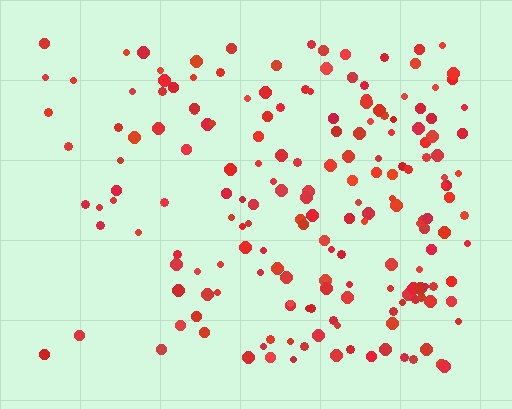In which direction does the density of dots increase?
From left to right, with the right side densest.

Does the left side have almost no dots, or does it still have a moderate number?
Still a moderate number, just noticeably fewer than the right.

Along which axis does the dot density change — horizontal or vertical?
Horizontal.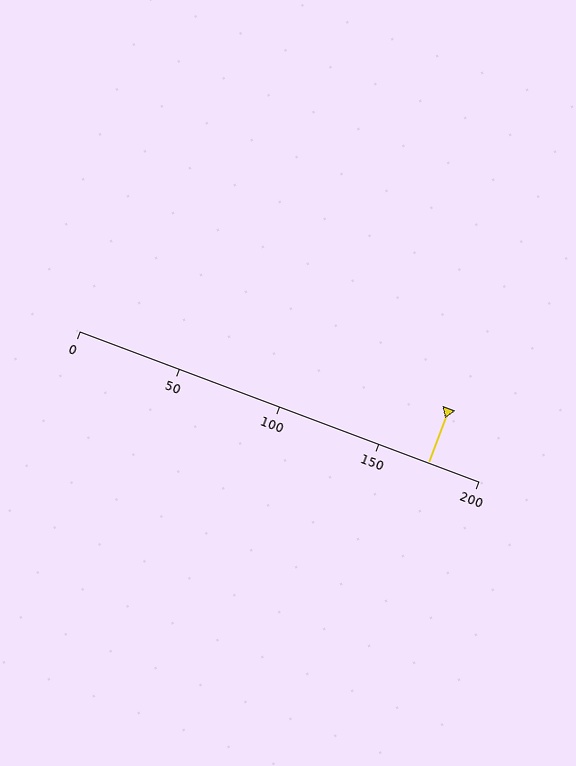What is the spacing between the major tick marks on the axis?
The major ticks are spaced 50 apart.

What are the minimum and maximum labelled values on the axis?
The axis runs from 0 to 200.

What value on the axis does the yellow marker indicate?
The marker indicates approximately 175.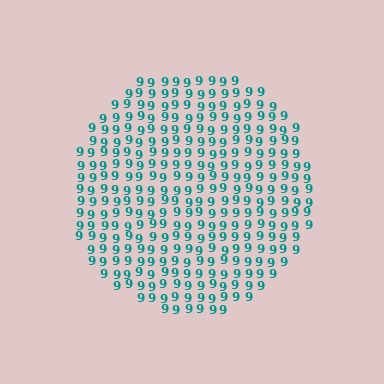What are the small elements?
The small elements are digit 9's.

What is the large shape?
The large shape is a circle.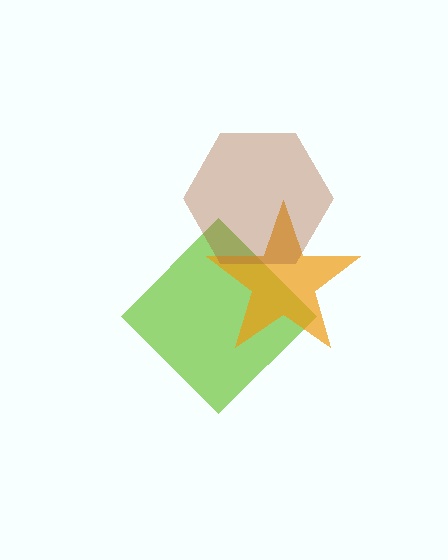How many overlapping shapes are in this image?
There are 3 overlapping shapes in the image.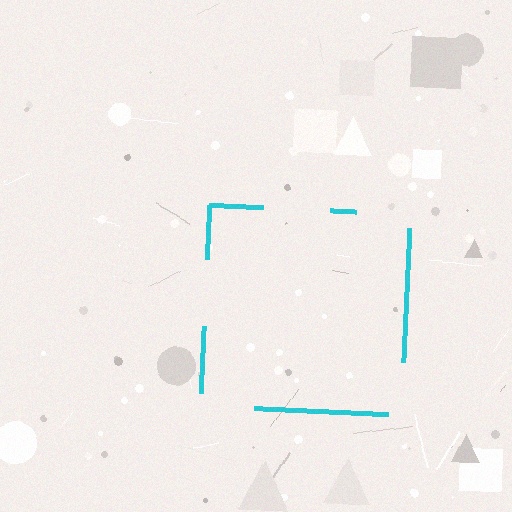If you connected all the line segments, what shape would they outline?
They would outline a square.